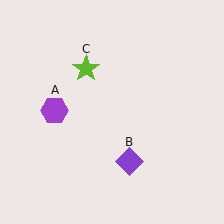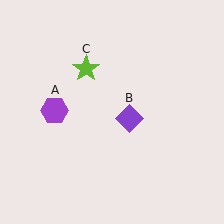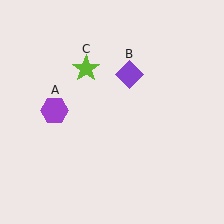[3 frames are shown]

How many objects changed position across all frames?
1 object changed position: purple diamond (object B).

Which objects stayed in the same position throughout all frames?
Purple hexagon (object A) and lime star (object C) remained stationary.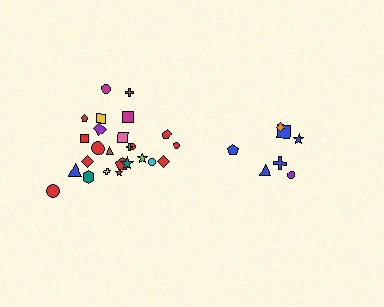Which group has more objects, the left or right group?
The left group.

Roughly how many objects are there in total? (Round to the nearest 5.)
Roughly 30 objects in total.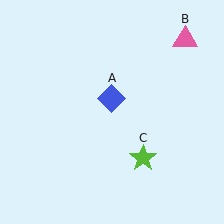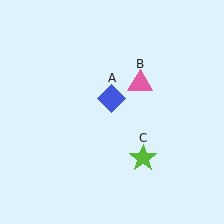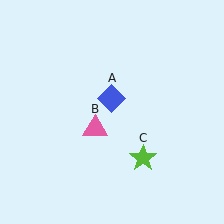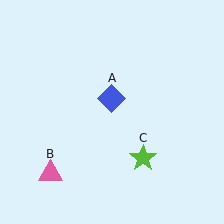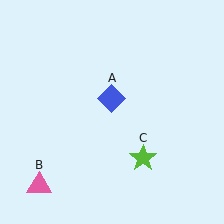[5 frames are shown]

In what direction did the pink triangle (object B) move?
The pink triangle (object B) moved down and to the left.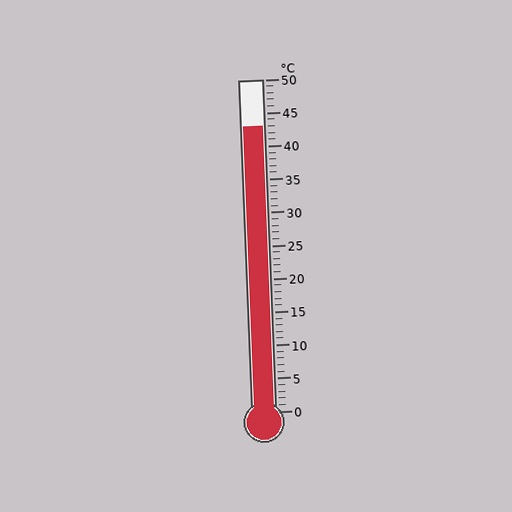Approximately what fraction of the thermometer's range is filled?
The thermometer is filled to approximately 85% of its range.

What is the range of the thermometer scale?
The thermometer scale ranges from 0°C to 50°C.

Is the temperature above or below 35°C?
The temperature is above 35°C.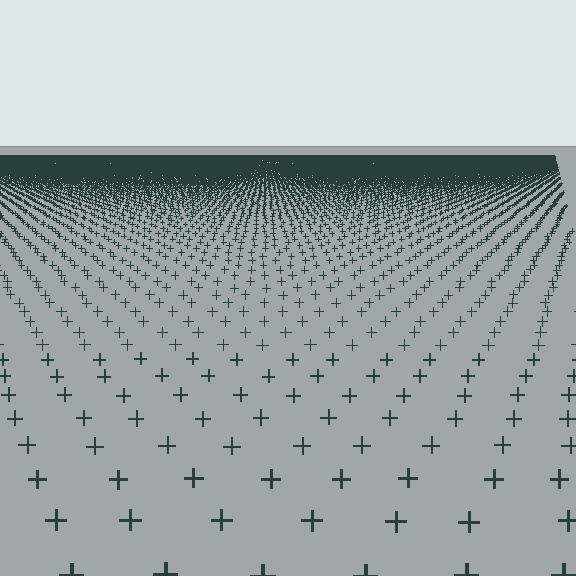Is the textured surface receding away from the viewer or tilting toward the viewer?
The surface is receding away from the viewer. Texture elements get smaller and denser toward the top.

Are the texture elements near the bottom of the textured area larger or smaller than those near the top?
Larger. Near the bottom, elements are closer to the viewer and appear at a bigger on-screen size.